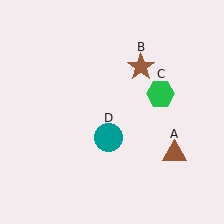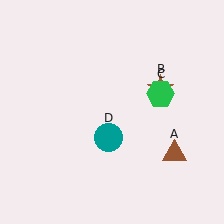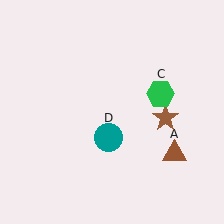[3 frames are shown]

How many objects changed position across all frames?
1 object changed position: brown star (object B).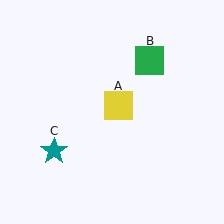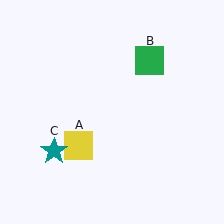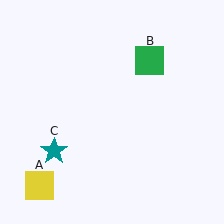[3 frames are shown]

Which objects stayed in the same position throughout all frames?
Green square (object B) and teal star (object C) remained stationary.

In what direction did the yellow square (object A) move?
The yellow square (object A) moved down and to the left.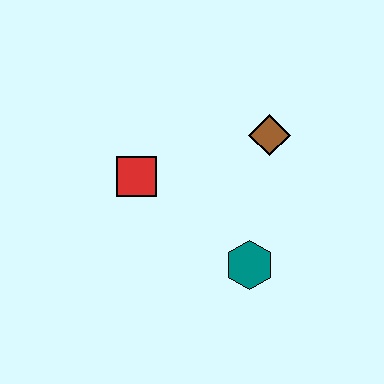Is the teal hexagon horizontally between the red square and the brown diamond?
Yes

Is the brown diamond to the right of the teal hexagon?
Yes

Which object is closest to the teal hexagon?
The brown diamond is closest to the teal hexagon.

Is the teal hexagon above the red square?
No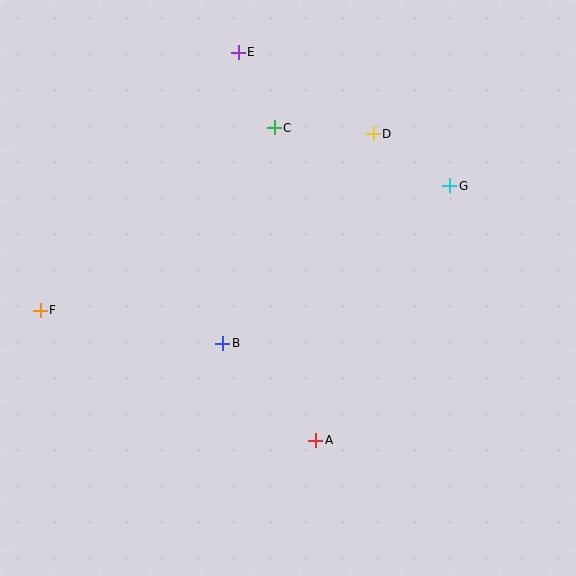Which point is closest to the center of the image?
Point B at (223, 343) is closest to the center.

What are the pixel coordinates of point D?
Point D is at (373, 134).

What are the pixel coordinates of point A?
Point A is at (316, 440).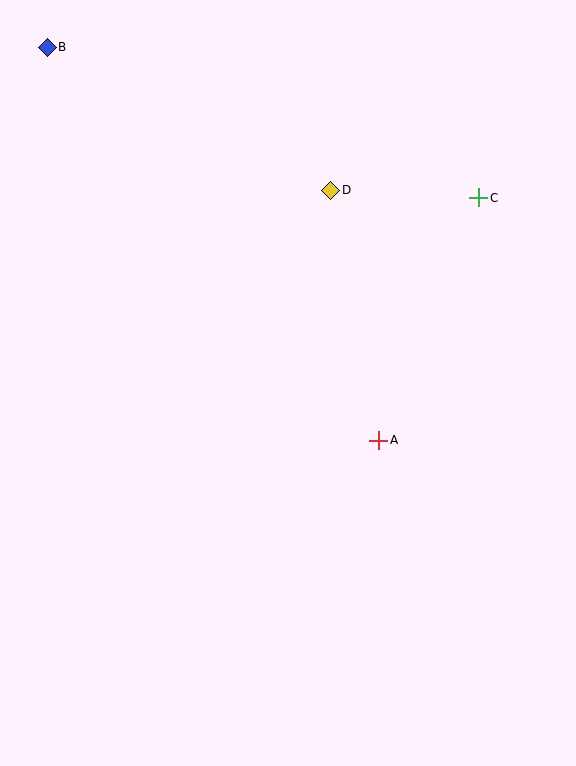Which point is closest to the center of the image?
Point A at (379, 440) is closest to the center.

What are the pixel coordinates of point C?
Point C is at (479, 198).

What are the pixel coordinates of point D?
Point D is at (331, 190).